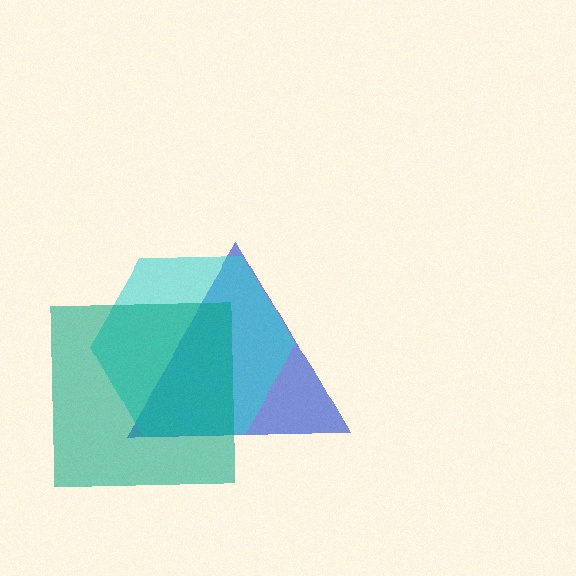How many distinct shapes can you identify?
There are 3 distinct shapes: a blue triangle, a cyan hexagon, a teal square.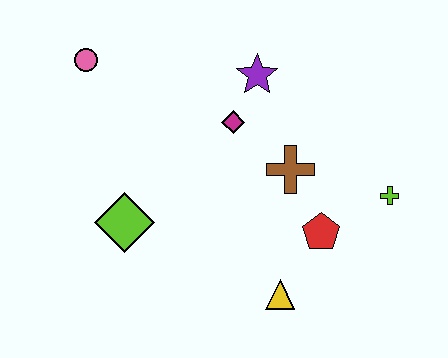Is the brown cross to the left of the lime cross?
Yes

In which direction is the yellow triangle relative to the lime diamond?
The yellow triangle is to the right of the lime diamond.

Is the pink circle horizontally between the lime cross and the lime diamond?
No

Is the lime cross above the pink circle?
No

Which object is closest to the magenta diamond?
The purple star is closest to the magenta diamond.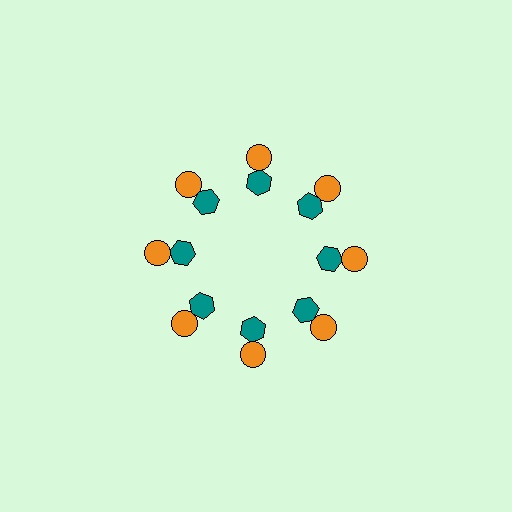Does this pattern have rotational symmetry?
Yes, this pattern has 8-fold rotational symmetry. It looks the same after rotating 45 degrees around the center.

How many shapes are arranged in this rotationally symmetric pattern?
There are 16 shapes, arranged in 8 groups of 2.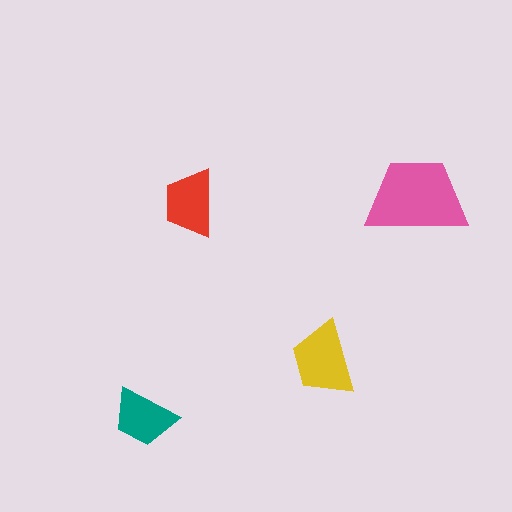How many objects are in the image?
There are 4 objects in the image.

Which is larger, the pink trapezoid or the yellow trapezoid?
The pink one.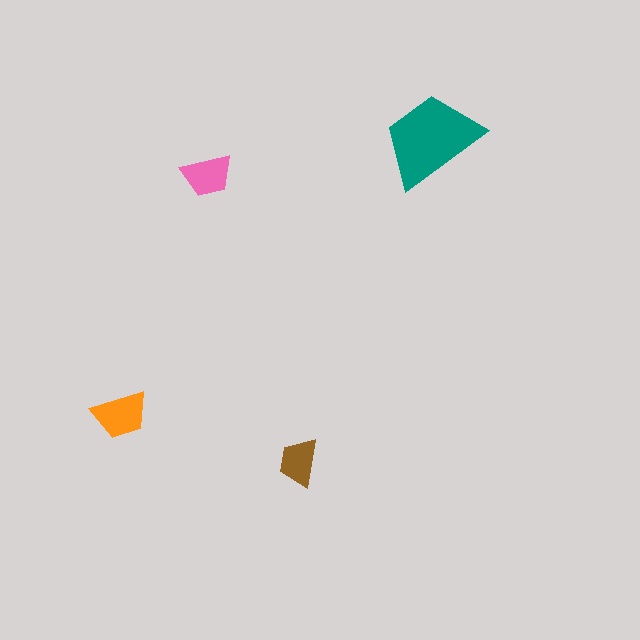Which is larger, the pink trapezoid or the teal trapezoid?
The teal one.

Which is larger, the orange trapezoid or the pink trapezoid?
The orange one.